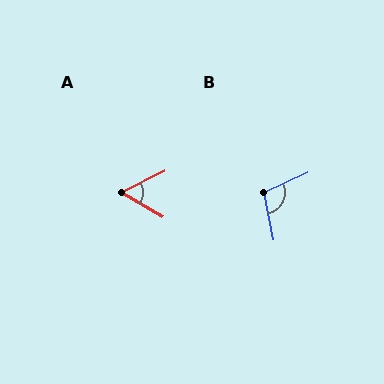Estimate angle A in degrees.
Approximately 57 degrees.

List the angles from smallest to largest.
A (57°), B (103°).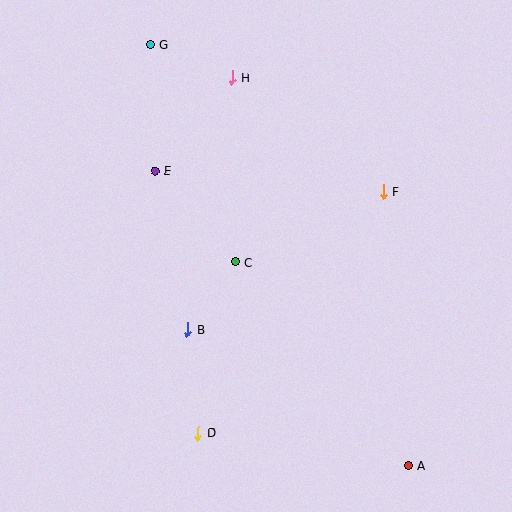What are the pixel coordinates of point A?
Point A is at (408, 465).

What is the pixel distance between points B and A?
The distance between B and A is 259 pixels.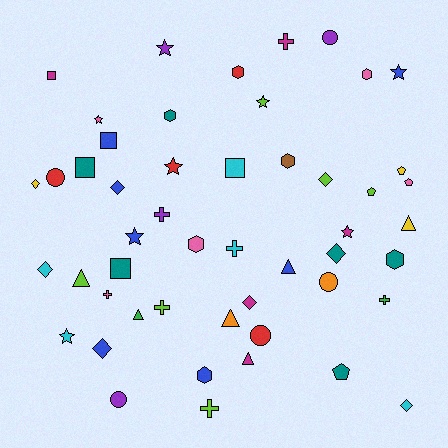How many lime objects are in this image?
There are 6 lime objects.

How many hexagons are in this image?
There are 7 hexagons.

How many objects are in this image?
There are 50 objects.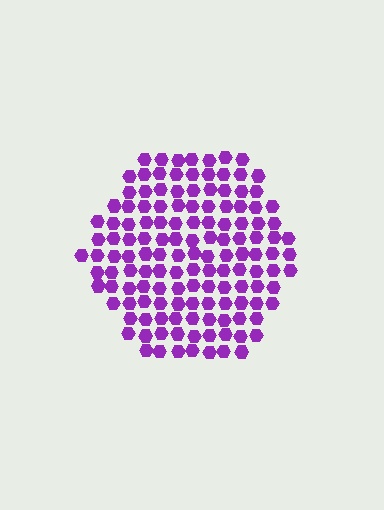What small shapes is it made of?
It is made of small hexagons.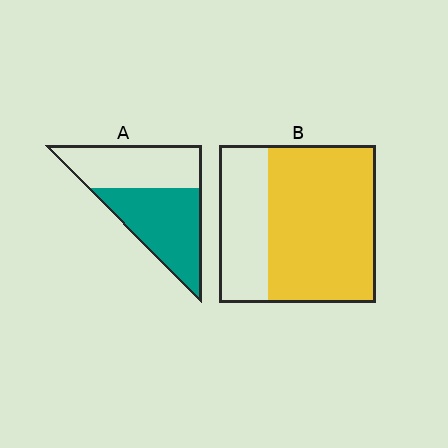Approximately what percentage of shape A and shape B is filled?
A is approximately 55% and B is approximately 70%.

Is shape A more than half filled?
Roughly half.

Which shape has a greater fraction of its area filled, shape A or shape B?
Shape B.